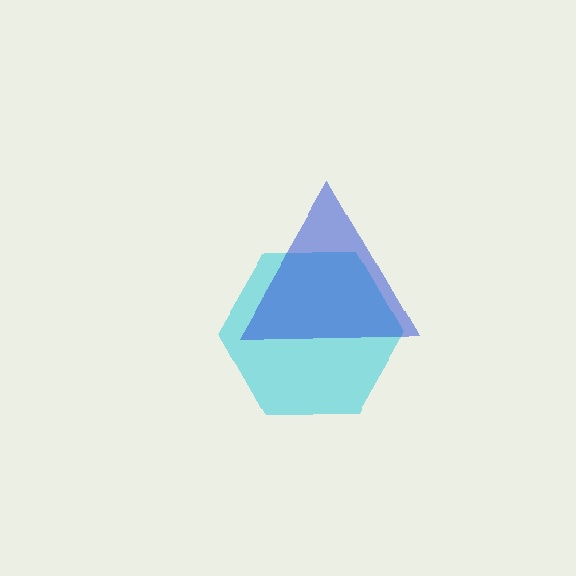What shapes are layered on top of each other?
The layered shapes are: a cyan hexagon, a blue triangle.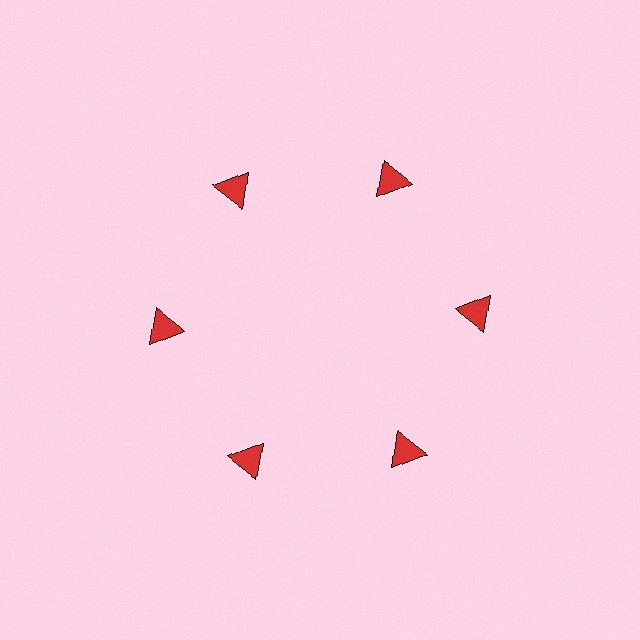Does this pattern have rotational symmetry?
Yes, this pattern has 6-fold rotational symmetry. It looks the same after rotating 60 degrees around the center.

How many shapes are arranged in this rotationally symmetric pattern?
There are 6 shapes, arranged in 6 groups of 1.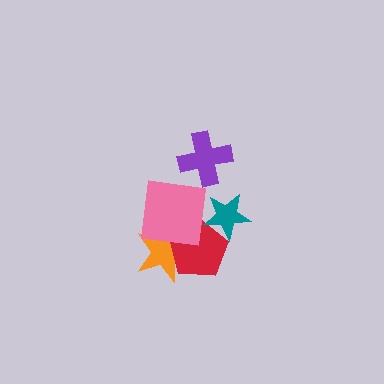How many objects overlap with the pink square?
3 objects overlap with the pink square.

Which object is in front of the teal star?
The pink square is in front of the teal star.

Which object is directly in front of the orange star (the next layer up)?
The red pentagon is directly in front of the orange star.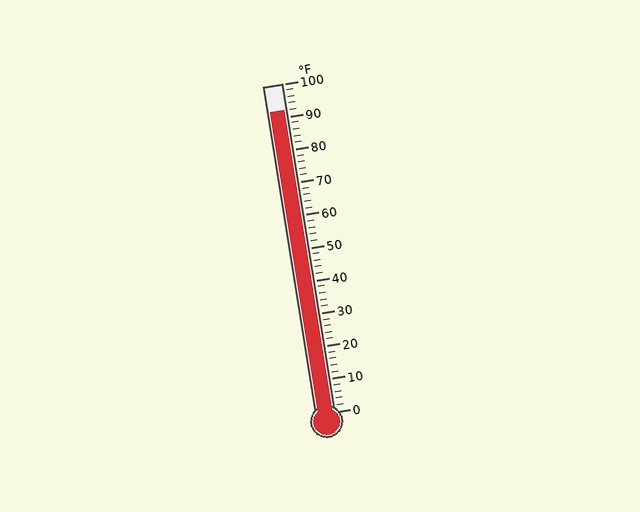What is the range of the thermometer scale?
The thermometer scale ranges from 0°F to 100°F.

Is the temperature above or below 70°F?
The temperature is above 70°F.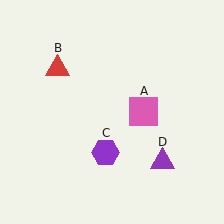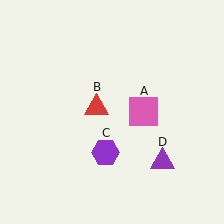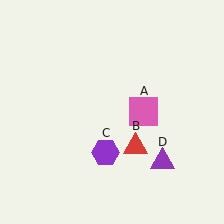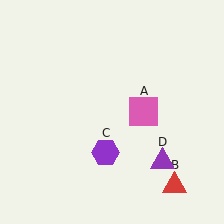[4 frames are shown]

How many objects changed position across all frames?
1 object changed position: red triangle (object B).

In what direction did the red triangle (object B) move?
The red triangle (object B) moved down and to the right.